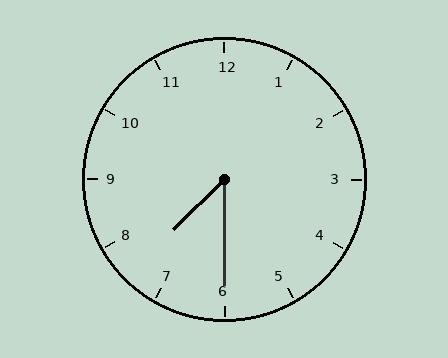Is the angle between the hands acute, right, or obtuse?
It is acute.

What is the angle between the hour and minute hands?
Approximately 45 degrees.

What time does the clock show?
7:30.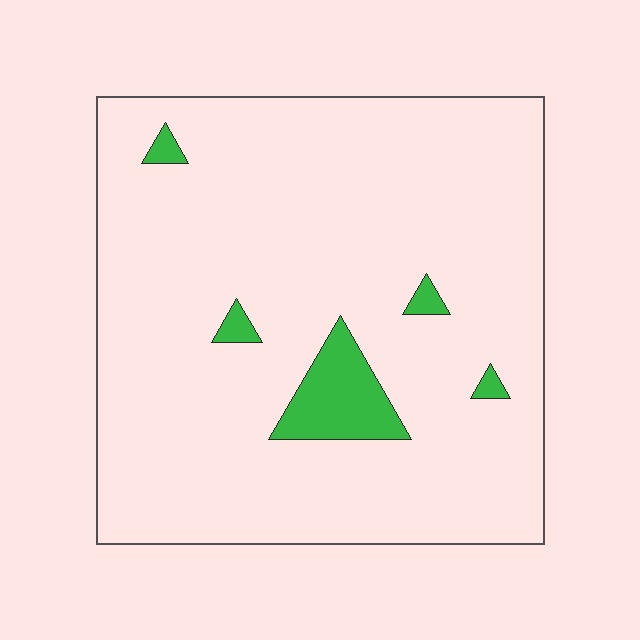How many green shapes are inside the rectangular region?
5.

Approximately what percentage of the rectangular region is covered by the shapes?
Approximately 5%.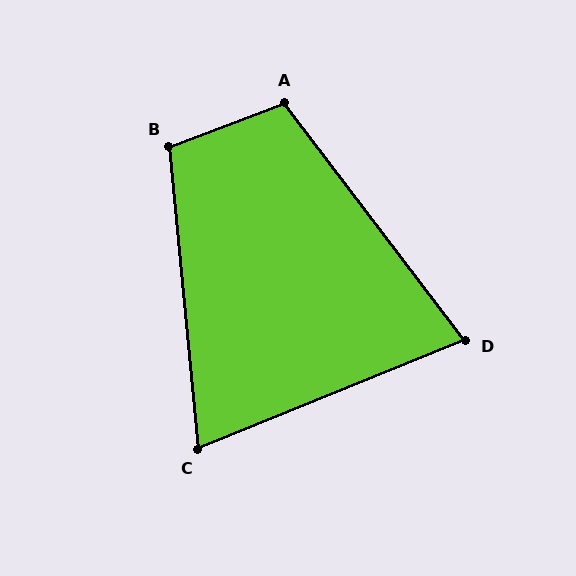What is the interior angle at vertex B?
Approximately 105 degrees (obtuse).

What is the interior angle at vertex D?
Approximately 75 degrees (acute).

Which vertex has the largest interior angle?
A, at approximately 107 degrees.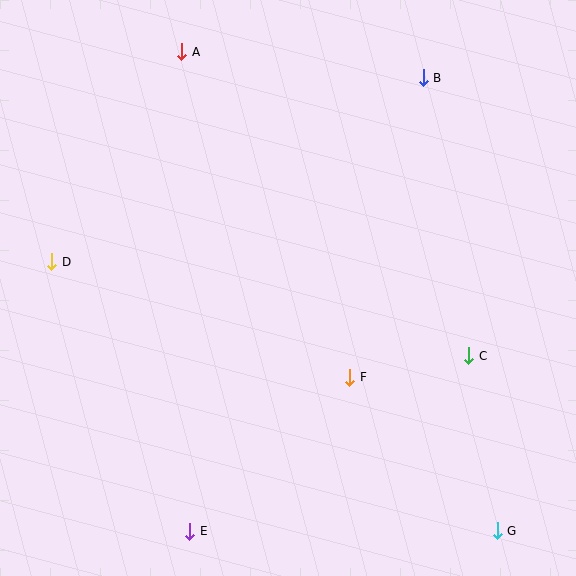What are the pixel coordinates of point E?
Point E is at (190, 532).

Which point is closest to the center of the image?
Point F at (350, 377) is closest to the center.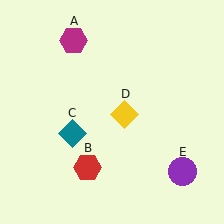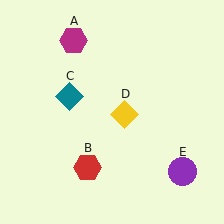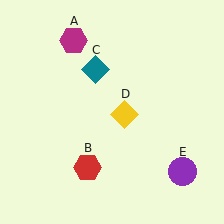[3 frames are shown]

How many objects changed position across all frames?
1 object changed position: teal diamond (object C).